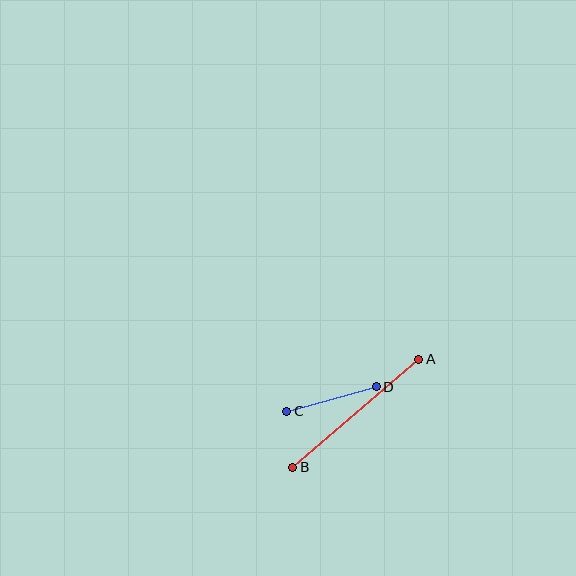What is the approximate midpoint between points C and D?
The midpoint is at approximately (332, 399) pixels.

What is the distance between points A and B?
The distance is approximately 166 pixels.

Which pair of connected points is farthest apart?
Points A and B are farthest apart.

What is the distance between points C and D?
The distance is approximately 93 pixels.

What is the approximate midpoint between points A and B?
The midpoint is at approximately (356, 413) pixels.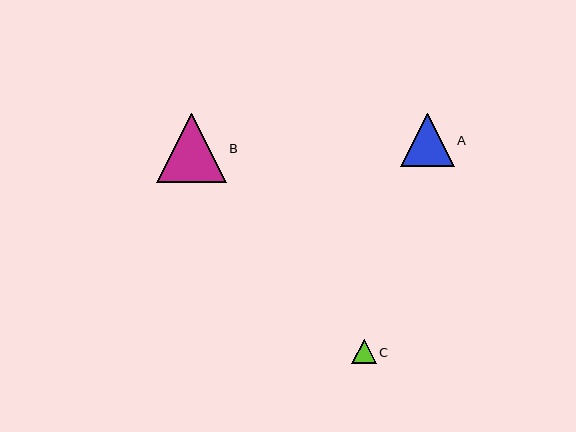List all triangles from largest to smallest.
From largest to smallest: B, A, C.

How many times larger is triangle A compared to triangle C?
Triangle A is approximately 2.2 times the size of triangle C.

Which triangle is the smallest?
Triangle C is the smallest with a size of approximately 24 pixels.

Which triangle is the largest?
Triangle B is the largest with a size of approximately 69 pixels.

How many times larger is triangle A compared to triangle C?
Triangle A is approximately 2.2 times the size of triangle C.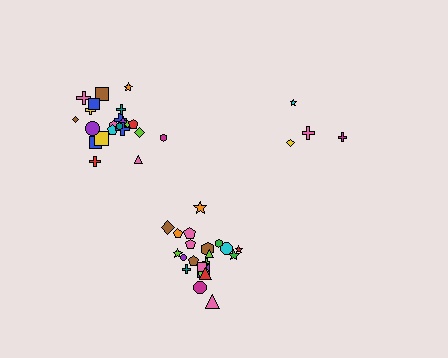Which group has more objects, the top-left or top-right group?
The top-left group.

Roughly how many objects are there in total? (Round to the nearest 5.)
Roughly 50 objects in total.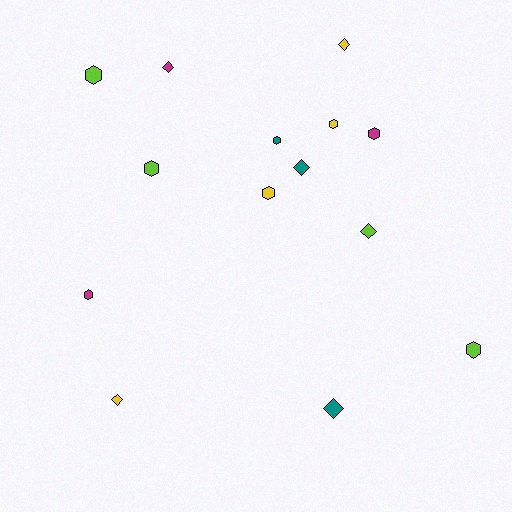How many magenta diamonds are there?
There is 1 magenta diamond.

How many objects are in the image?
There are 14 objects.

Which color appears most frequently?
Yellow, with 4 objects.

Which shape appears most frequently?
Hexagon, with 8 objects.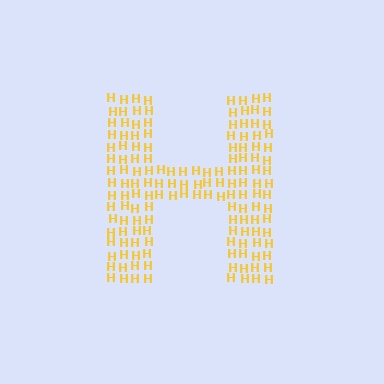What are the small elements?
The small elements are letter H's.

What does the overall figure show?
The overall figure shows the letter H.